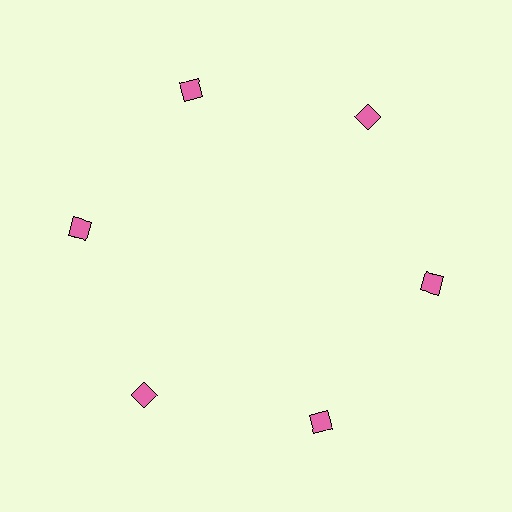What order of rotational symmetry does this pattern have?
This pattern has 6-fold rotational symmetry.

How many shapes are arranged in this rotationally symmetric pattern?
There are 6 shapes, arranged in 6 groups of 1.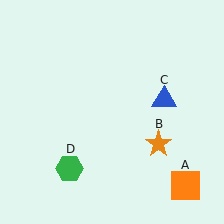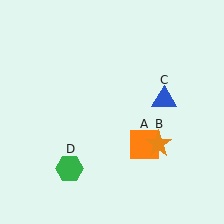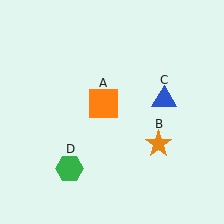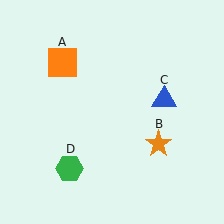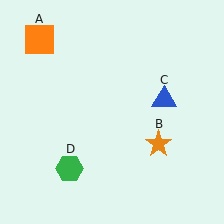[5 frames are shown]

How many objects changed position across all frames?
1 object changed position: orange square (object A).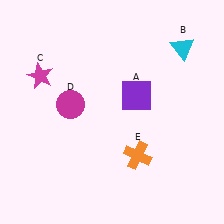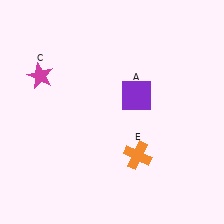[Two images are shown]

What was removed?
The cyan triangle (B), the magenta circle (D) were removed in Image 2.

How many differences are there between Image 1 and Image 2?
There are 2 differences between the two images.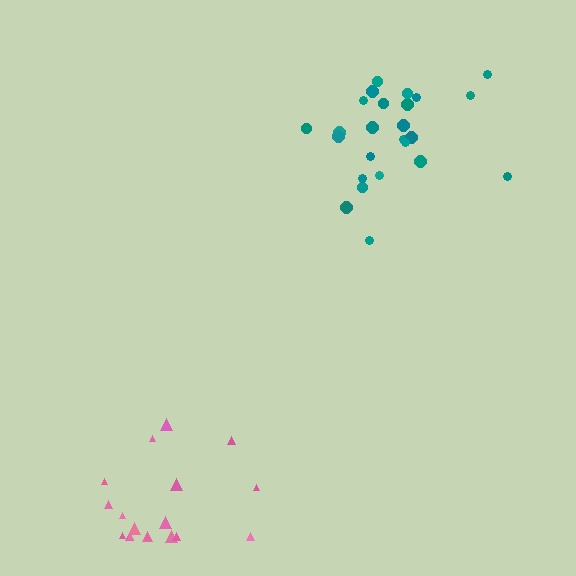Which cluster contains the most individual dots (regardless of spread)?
Teal (25).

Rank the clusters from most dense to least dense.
teal, pink.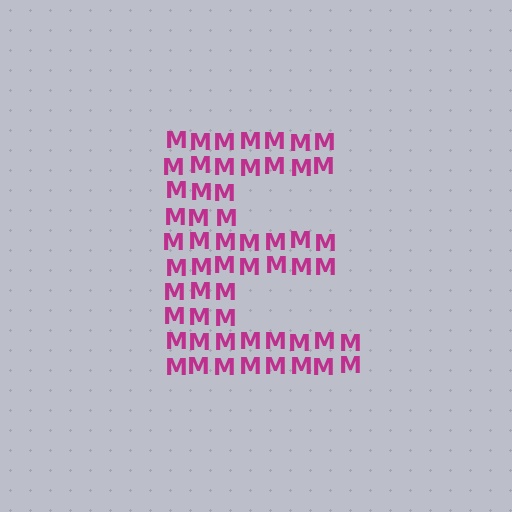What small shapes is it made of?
It is made of small letter M's.